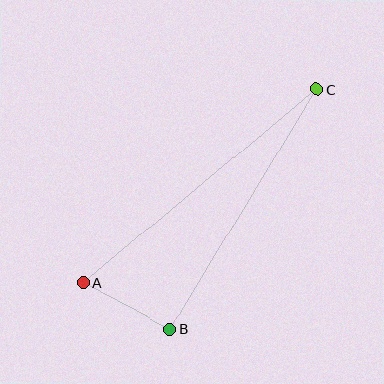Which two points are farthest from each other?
Points A and C are farthest from each other.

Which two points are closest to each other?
Points A and B are closest to each other.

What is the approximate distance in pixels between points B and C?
The distance between B and C is approximately 281 pixels.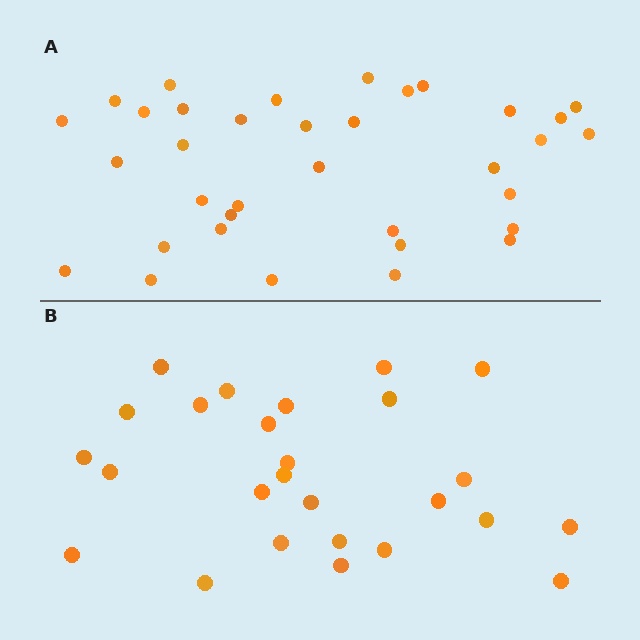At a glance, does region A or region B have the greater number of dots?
Region A (the top region) has more dots.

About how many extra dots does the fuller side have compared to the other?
Region A has roughly 8 or so more dots than region B.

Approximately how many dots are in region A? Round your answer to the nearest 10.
About 40 dots. (The exact count is 35, which rounds to 40.)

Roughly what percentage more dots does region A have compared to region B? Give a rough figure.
About 35% more.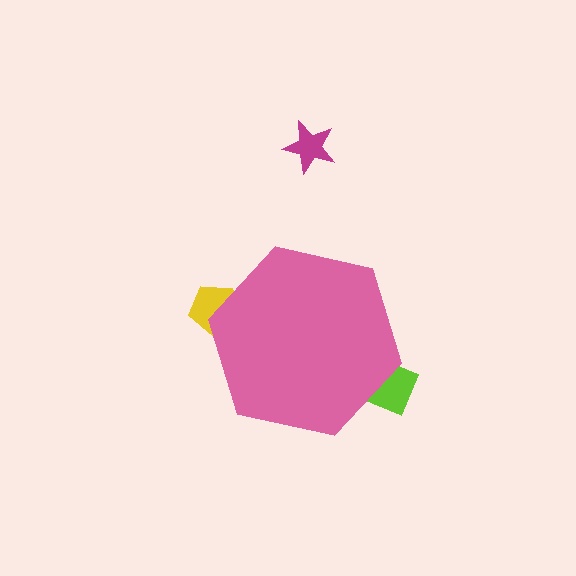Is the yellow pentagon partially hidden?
Yes, the yellow pentagon is partially hidden behind the pink hexagon.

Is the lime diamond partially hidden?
Yes, the lime diamond is partially hidden behind the pink hexagon.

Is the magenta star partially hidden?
No, the magenta star is fully visible.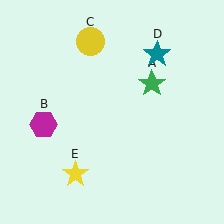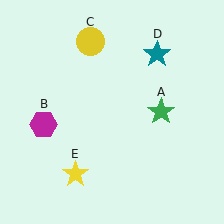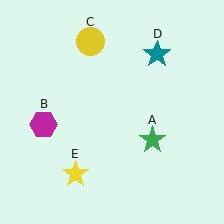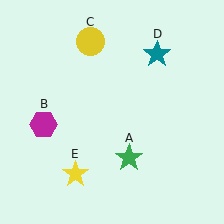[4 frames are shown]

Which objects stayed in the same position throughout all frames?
Magenta hexagon (object B) and yellow circle (object C) and teal star (object D) and yellow star (object E) remained stationary.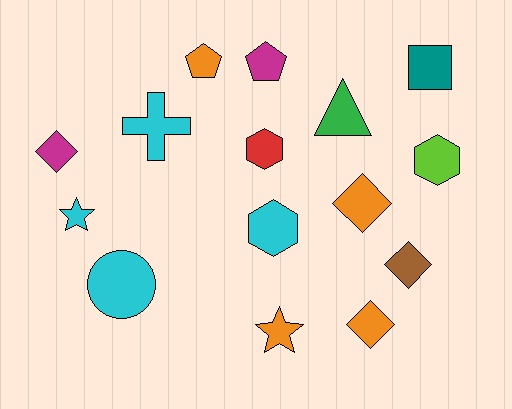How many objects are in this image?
There are 15 objects.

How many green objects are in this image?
There is 1 green object.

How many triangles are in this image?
There is 1 triangle.